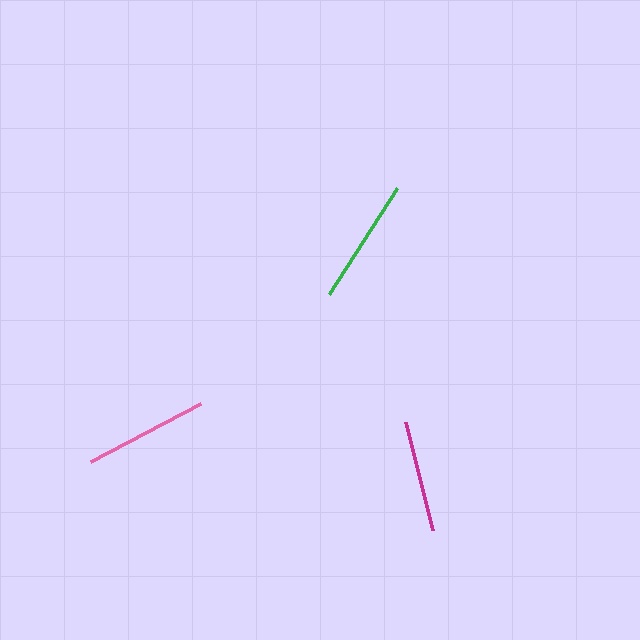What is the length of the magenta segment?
The magenta segment is approximately 111 pixels long.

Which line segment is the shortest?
The magenta line is the shortest at approximately 111 pixels.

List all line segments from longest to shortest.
From longest to shortest: green, pink, magenta.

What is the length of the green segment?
The green segment is approximately 126 pixels long.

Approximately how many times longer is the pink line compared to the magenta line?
The pink line is approximately 1.1 times the length of the magenta line.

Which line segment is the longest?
The green line is the longest at approximately 126 pixels.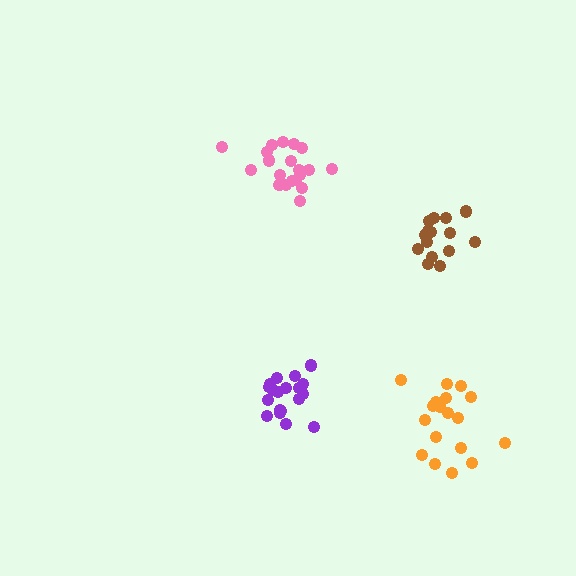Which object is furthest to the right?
The orange cluster is rightmost.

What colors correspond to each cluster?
The clusters are colored: purple, pink, brown, orange.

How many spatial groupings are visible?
There are 4 spatial groupings.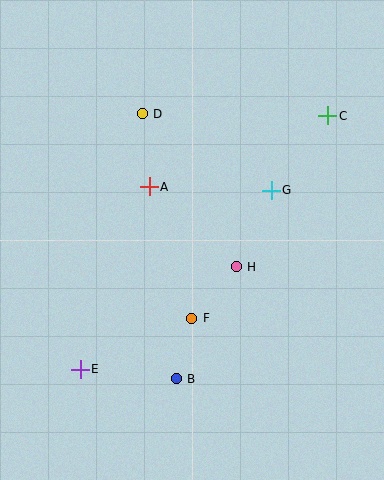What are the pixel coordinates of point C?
Point C is at (328, 116).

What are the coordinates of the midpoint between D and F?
The midpoint between D and F is at (167, 216).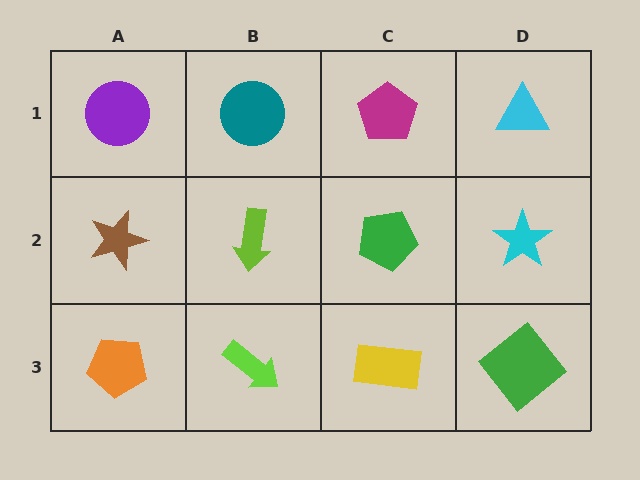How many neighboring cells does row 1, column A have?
2.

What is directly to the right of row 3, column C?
A green diamond.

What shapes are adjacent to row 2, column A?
A purple circle (row 1, column A), an orange pentagon (row 3, column A), a lime arrow (row 2, column B).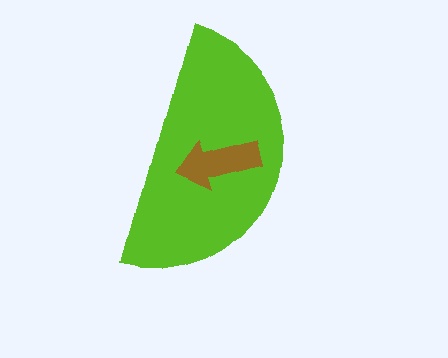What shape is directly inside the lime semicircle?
The brown arrow.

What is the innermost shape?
The brown arrow.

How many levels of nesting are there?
2.